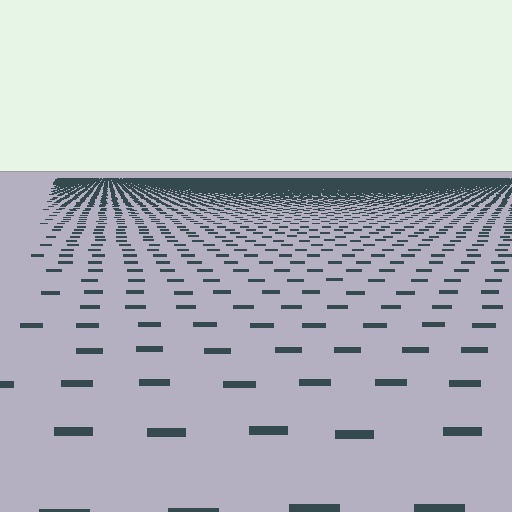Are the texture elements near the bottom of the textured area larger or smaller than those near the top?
Larger. Near the bottom, elements are closer to the viewer and appear at a bigger on-screen size.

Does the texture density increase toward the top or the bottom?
Density increases toward the top.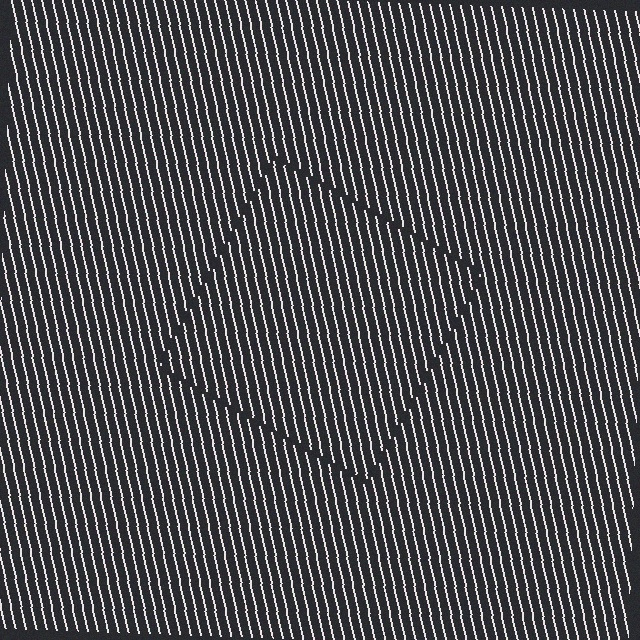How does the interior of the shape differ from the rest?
The interior of the shape contains the same grating, shifted by half a period — the contour is defined by the phase discontinuity where line-ends from the inner and outer gratings abut.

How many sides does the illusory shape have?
4 sides — the line-ends trace a square.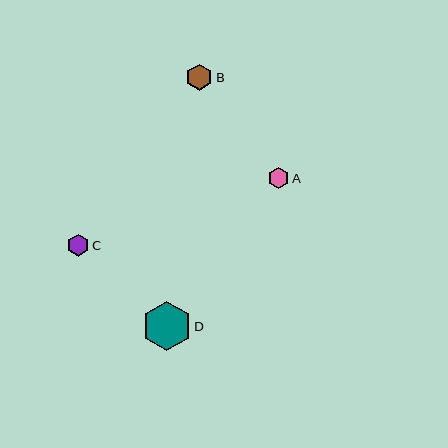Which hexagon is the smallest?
Hexagon A is the smallest with a size of approximately 21 pixels.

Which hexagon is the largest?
Hexagon D is the largest with a size of approximately 49 pixels.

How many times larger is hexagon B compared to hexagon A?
Hexagon B is approximately 1.3 times the size of hexagon A.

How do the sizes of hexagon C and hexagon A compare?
Hexagon C and hexagon A are approximately the same size.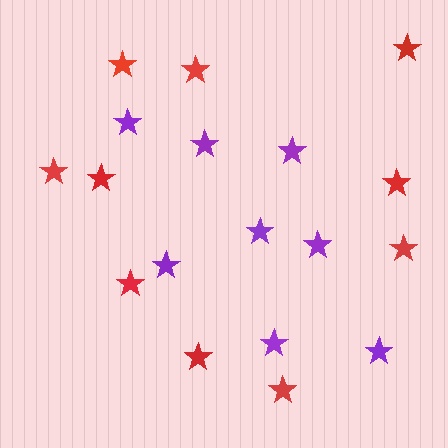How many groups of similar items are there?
There are 2 groups: one group of red stars (10) and one group of purple stars (8).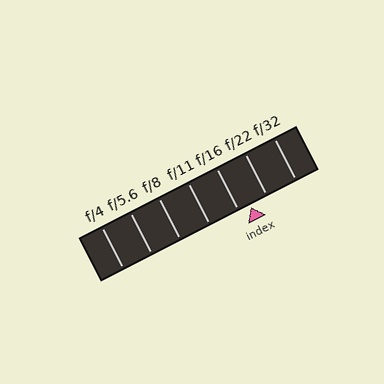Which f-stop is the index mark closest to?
The index mark is closest to f/16.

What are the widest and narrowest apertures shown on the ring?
The widest aperture shown is f/4 and the narrowest is f/32.